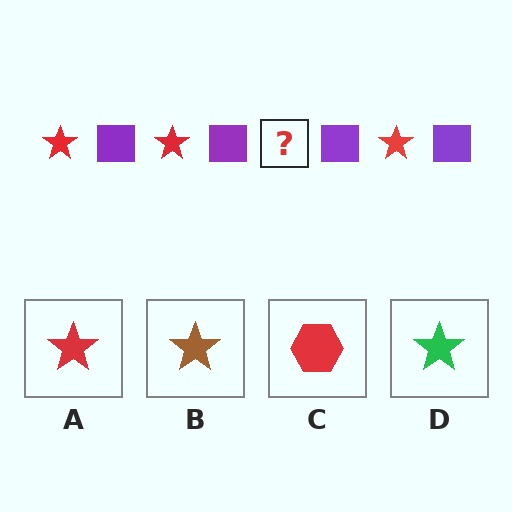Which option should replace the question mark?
Option A.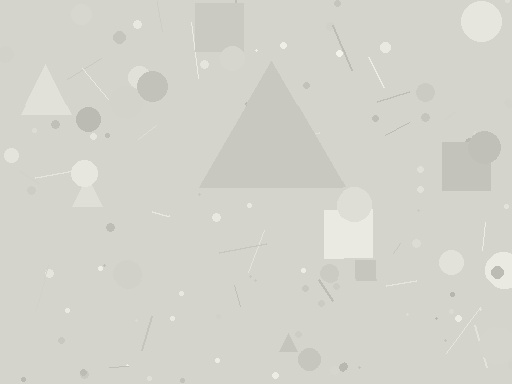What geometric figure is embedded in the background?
A triangle is embedded in the background.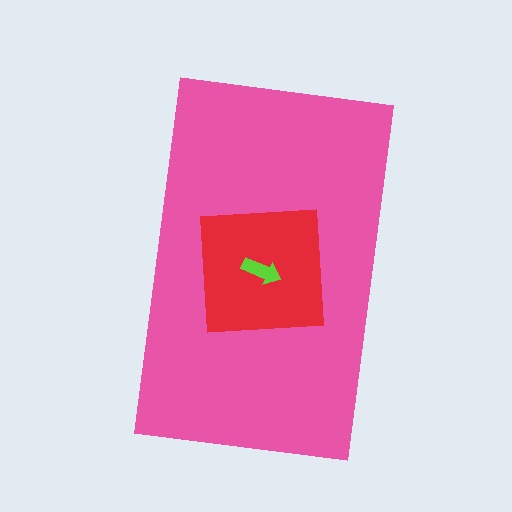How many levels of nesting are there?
3.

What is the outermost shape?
The pink rectangle.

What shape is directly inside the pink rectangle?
The red square.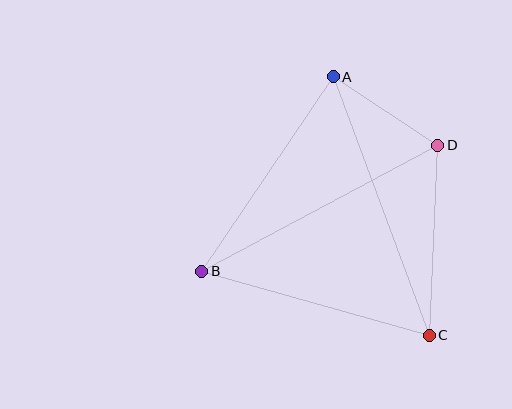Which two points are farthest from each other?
Points A and C are farthest from each other.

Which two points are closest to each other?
Points A and D are closest to each other.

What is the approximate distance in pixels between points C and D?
The distance between C and D is approximately 190 pixels.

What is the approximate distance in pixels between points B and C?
The distance between B and C is approximately 236 pixels.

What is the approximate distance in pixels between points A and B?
The distance between A and B is approximately 235 pixels.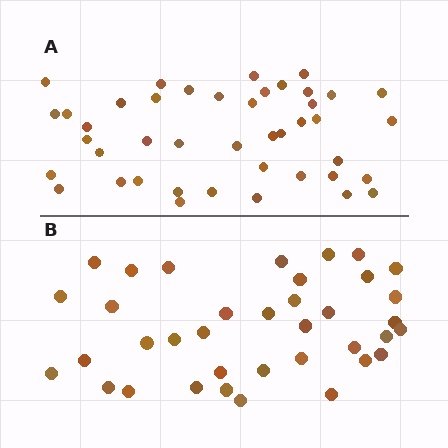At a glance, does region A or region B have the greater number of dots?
Region A (the top region) has more dots.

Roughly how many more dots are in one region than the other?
Region A has about 6 more dots than region B.